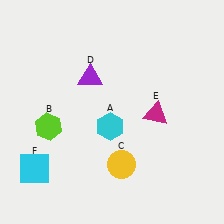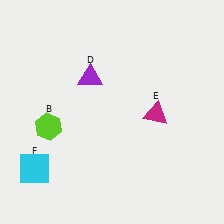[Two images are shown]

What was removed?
The yellow circle (C), the cyan hexagon (A) were removed in Image 2.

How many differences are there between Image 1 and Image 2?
There are 2 differences between the two images.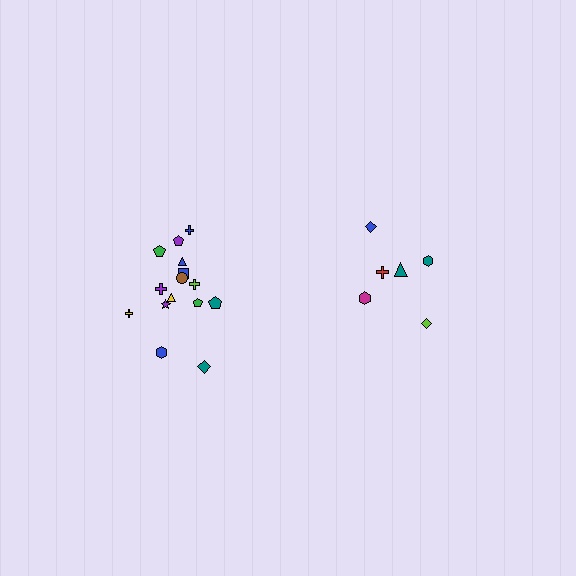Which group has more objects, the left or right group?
The left group.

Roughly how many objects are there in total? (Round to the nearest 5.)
Roughly 20 objects in total.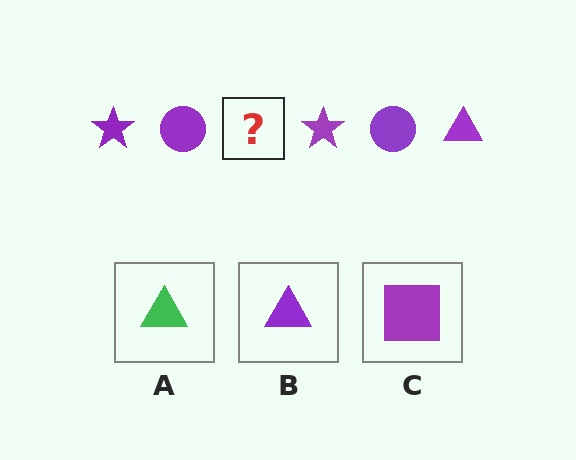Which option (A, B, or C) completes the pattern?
B.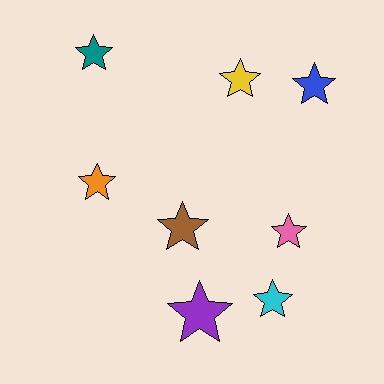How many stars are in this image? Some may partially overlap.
There are 8 stars.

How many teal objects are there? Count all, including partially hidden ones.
There is 1 teal object.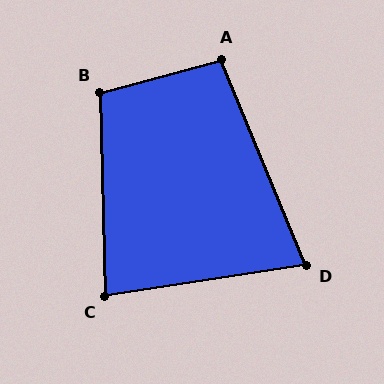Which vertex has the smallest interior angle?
D, at approximately 76 degrees.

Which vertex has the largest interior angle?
B, at approximately 104 degrees.